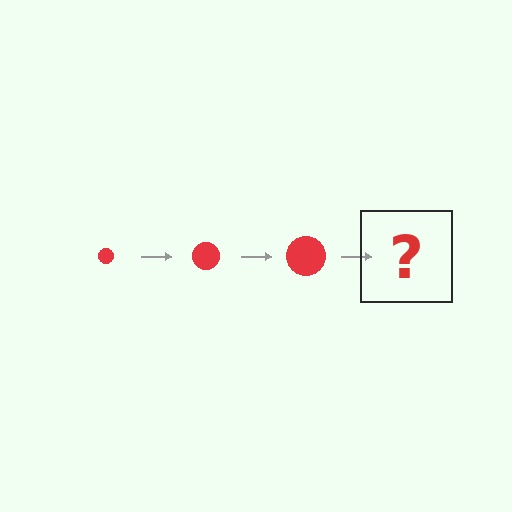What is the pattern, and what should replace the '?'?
The pattern is that the circle gets progressively larger each step. The '?' should be a red circle, larger than the previous one.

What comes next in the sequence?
The next element should be a red circle, larger than the previous one.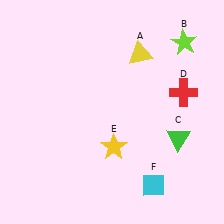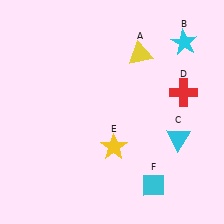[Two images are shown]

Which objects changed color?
B changed from lime to cyan. C changed from green to cyan.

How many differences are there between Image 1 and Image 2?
There are 2 differences between the two images.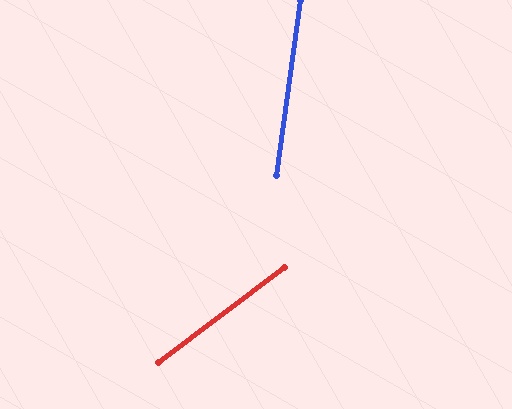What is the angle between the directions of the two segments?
Approximately 46 degrees.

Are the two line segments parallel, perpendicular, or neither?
Neither parallel nor perpendicular — they differ by about 46°.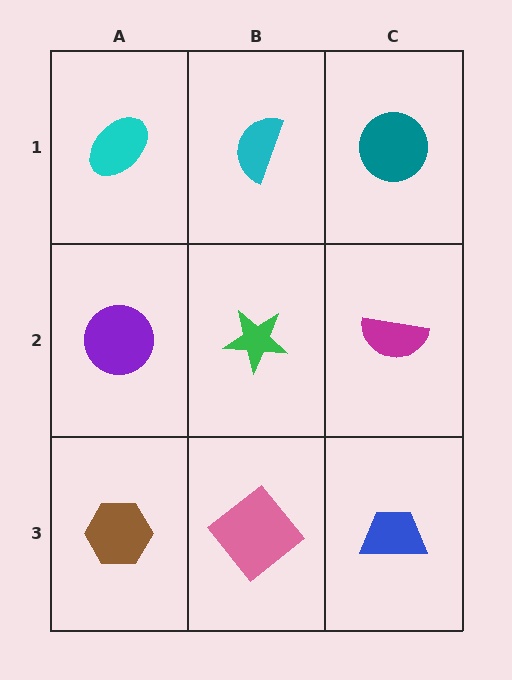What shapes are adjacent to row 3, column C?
A magenta semicircle (row 2, column C), a pink diamond (row 3, column B).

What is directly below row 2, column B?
A pink diamond.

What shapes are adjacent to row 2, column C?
A teal circle (row 1, column C), a blue trapezoid (row 3, column C), a green star (row 2, column B).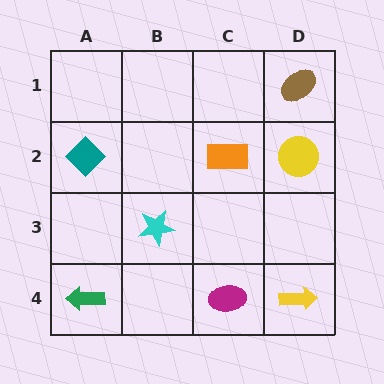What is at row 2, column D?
A yellow circle.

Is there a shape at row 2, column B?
No, that cell is empty.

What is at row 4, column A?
A green arrow.